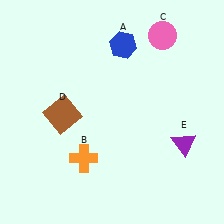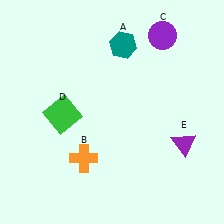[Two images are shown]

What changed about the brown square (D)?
In Image 1, D is brown. In Image 2, it changed to green.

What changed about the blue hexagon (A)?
In Image 1, A is blue. In Image 2, it changed to teal.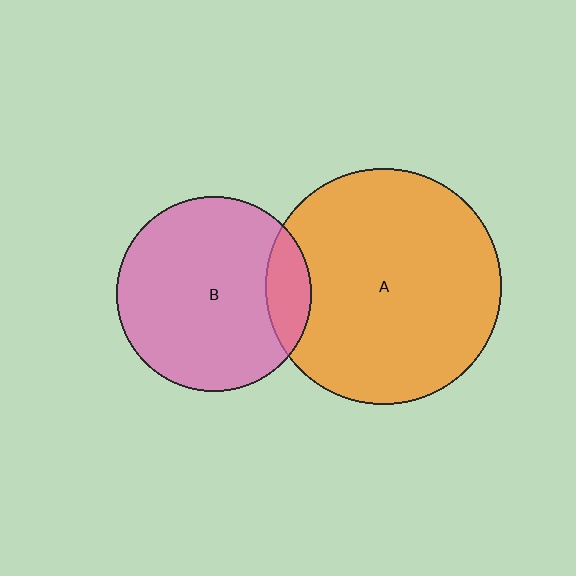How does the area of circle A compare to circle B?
Approximately 1.5 times.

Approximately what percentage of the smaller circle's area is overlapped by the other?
Approximately 15%.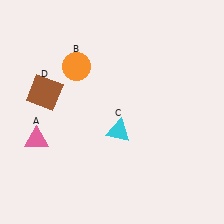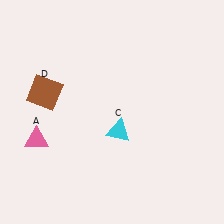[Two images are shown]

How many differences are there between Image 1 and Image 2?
There is 1 difference between the two images.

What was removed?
The orange circle (B) was removed in Image 2.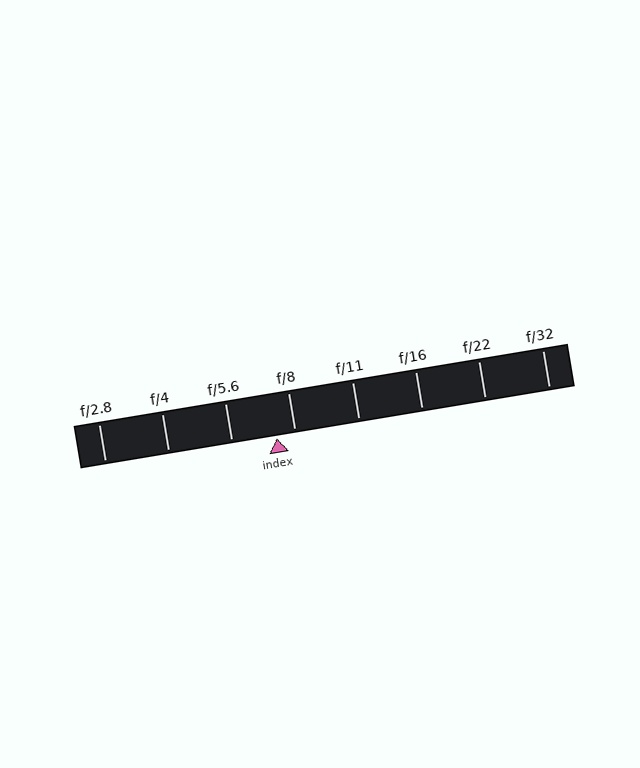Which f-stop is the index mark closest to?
The index mark is closest to f/8.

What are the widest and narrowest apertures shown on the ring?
The widest aperture shown is f/2.8 and the narrowest is f/32.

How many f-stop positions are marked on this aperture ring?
There are 8 f-stop positions marked.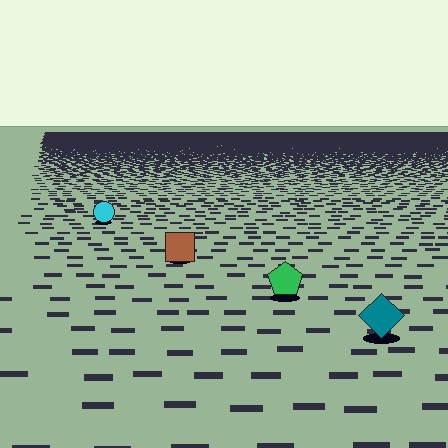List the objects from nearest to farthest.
From nearest to farthest: the teal diamond, the green pentagon, the brown square, the cyan circle.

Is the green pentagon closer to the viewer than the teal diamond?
No. The teal diamond is closer — you can tell from the texture gradient: the ground texture is coarser near it.